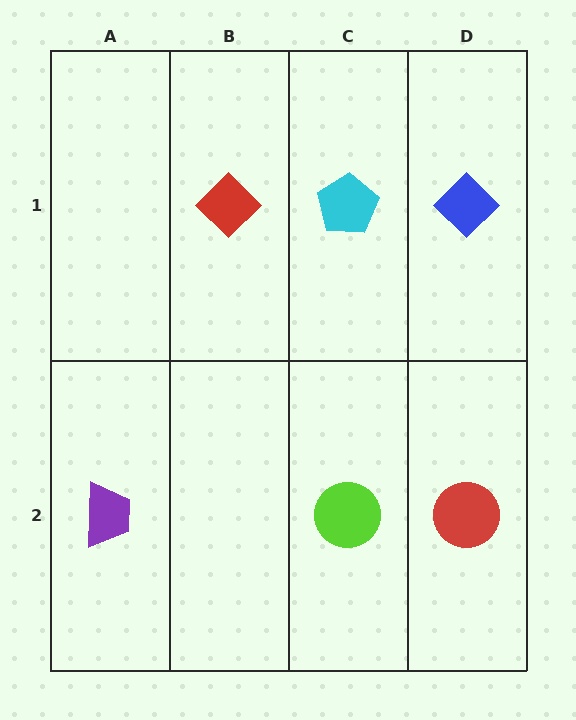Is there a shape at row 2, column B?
No, that cell is empty.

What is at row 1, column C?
A cyan pentagon.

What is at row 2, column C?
A lime circle.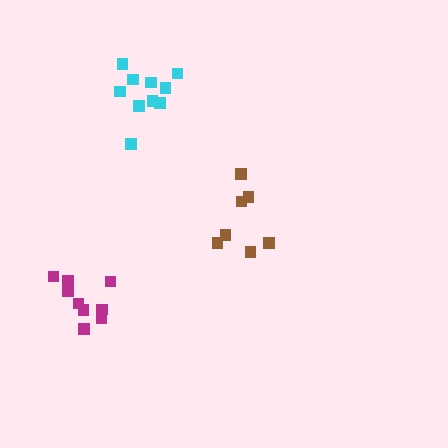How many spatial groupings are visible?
There are 3 spatial groupings.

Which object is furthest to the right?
The brown cluster is rightmost.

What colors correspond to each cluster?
The clusters are colored: cyan, brown, magenta.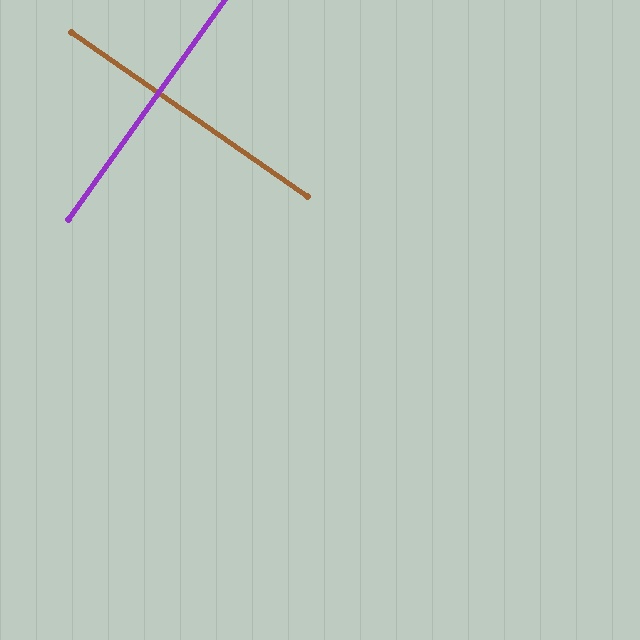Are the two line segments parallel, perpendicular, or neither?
Perpendicular — they meet at approximately 90°.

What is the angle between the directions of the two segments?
Approximately 90 degrees.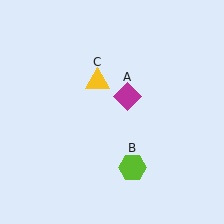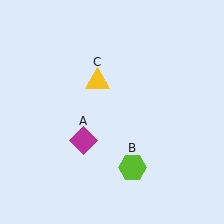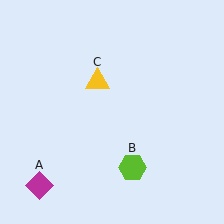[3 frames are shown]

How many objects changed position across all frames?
1 object changed position: magenta diamond (object A).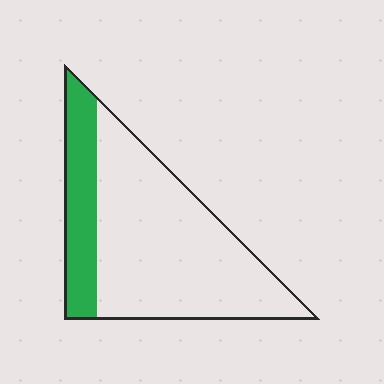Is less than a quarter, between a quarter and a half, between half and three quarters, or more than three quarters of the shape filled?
Less than a quarter.